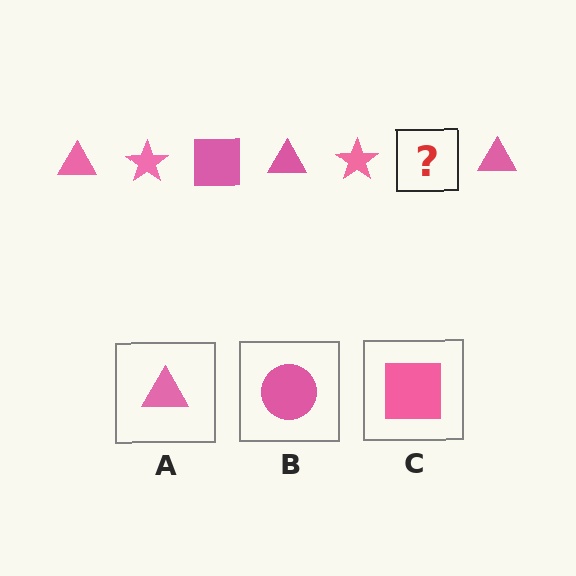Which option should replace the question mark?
Option C.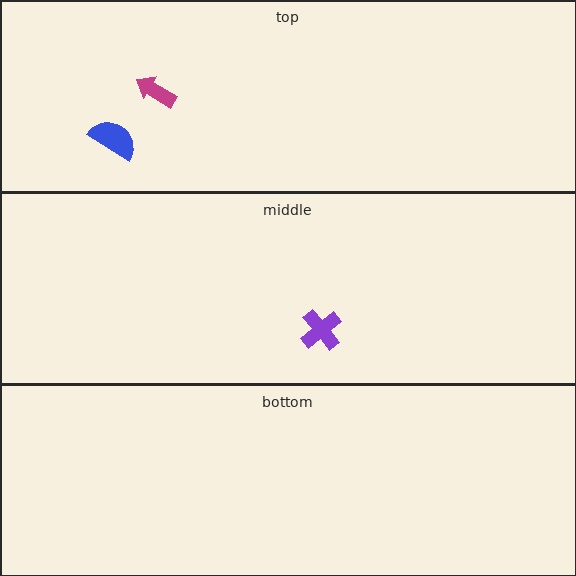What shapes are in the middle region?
The purple cross.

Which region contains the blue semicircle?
The top region.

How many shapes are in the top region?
2.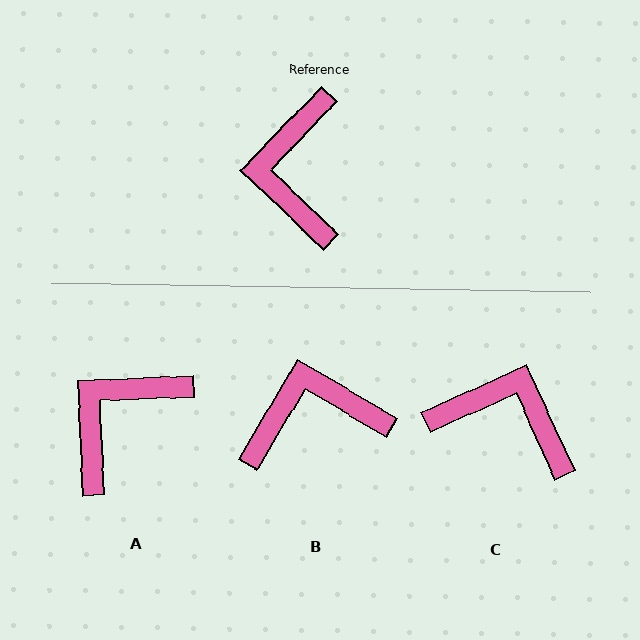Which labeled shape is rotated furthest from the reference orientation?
C, about 112 degrees away.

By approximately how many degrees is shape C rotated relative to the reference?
Approximately 112 degrees clockwise.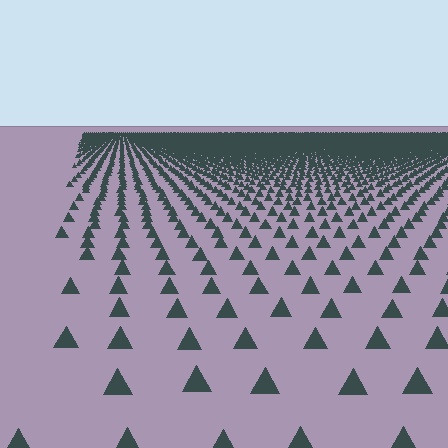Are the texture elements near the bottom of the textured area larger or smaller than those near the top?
Larger. Near the bottom, elements are closer to the viewer and appear at a bigger on-screen size.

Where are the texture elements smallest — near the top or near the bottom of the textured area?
Near the top.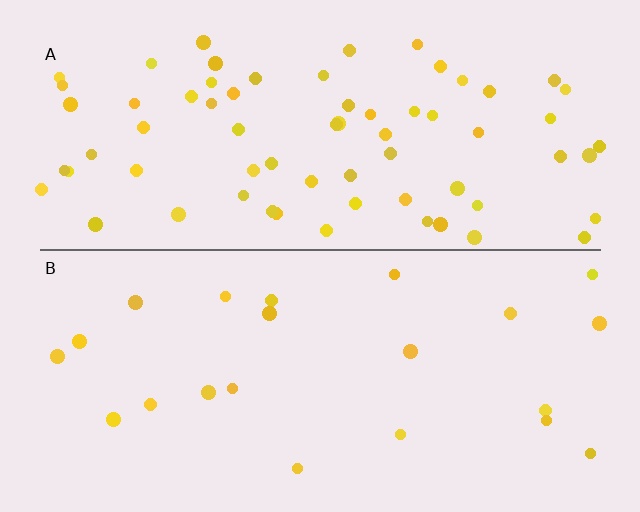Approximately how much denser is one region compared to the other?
Approximately 3.1× — region A over region B.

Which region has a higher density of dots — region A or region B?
A (the top).